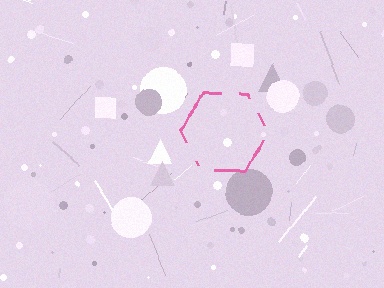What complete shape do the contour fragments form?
The contour fragments form a hexagon.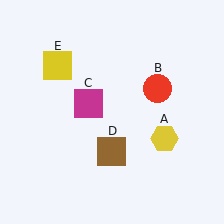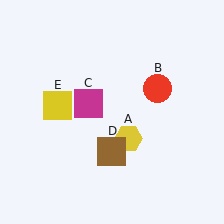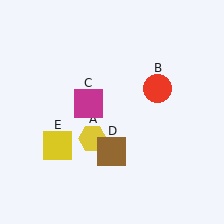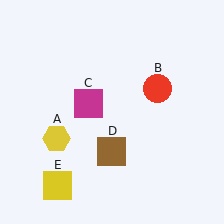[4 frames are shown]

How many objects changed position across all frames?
2 objects changed position: yellow hexagon (object A), yellow square (object E).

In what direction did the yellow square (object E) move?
The yellow square (object E) moved down.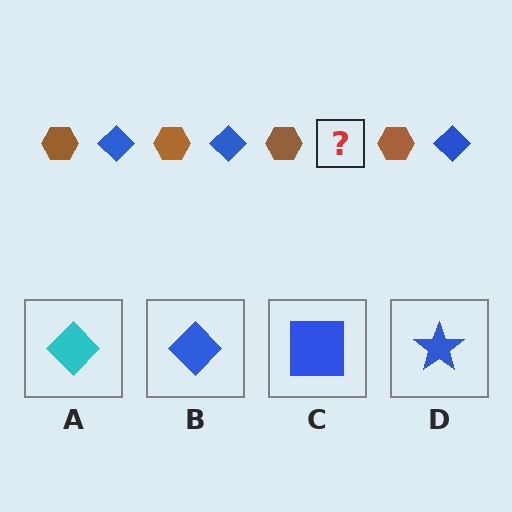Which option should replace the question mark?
Option B.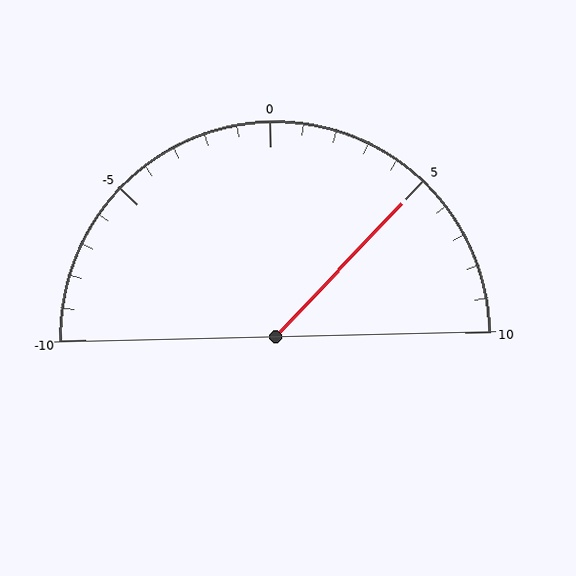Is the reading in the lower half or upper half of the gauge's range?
The reading is in the upper half of the range (-10 to 10).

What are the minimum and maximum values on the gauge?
The gauge ranges from -10 to 10.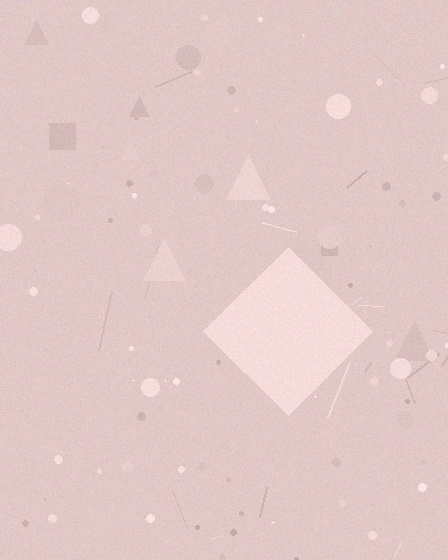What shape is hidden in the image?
A diamond is hidden in the image.